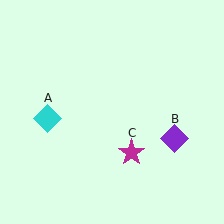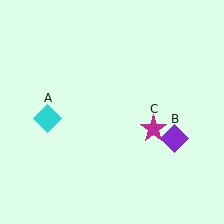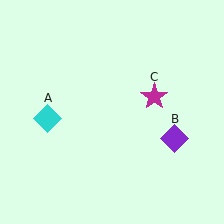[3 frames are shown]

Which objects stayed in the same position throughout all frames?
Cyan diamond (object A) and purple diamond (object B) remained stationary.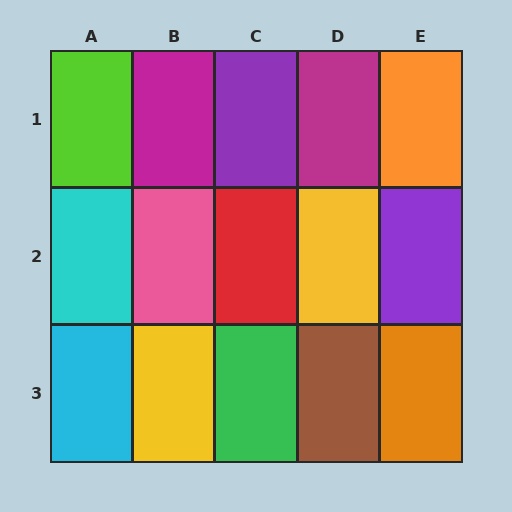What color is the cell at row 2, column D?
Yellow.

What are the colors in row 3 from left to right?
Cyan, yellow, green, brown, orange.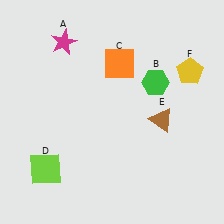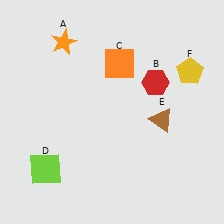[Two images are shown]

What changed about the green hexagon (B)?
In Image 1, B is green. In Image 2, it changed to red.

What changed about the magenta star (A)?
In Image 1, A is magenta. In Image 2, it changed to orange.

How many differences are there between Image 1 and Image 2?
There are 2 differences between the two images.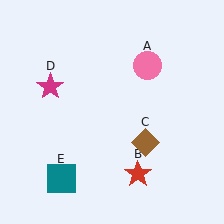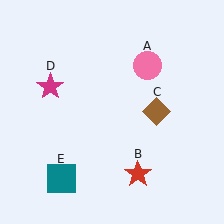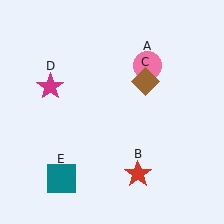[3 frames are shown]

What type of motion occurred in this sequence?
The brown diamond (object C) rotated counterclockwise around the center of the scene.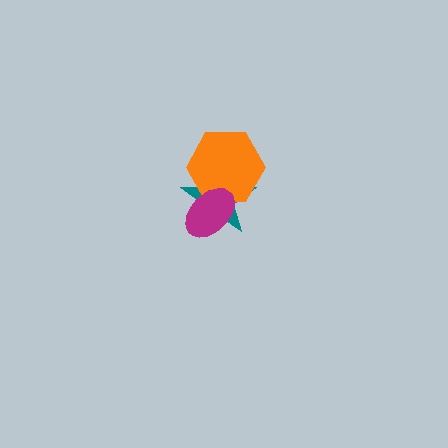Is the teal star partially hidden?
Yes, it is partially covered by another shape.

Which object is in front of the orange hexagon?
The magenta ellipse is in front of the orange hexagon.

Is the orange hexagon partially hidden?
Yes, it is partially covered by another shape.